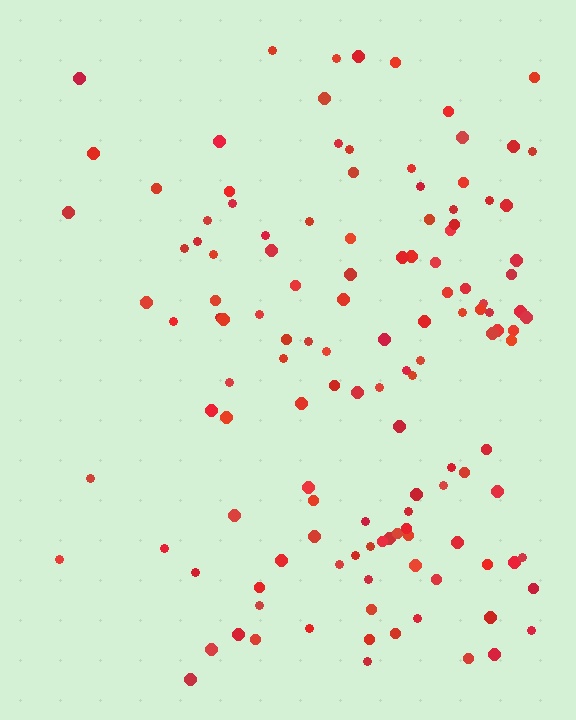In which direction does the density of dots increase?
From left to right, with the right side densest.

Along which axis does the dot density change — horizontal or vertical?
Horizontal.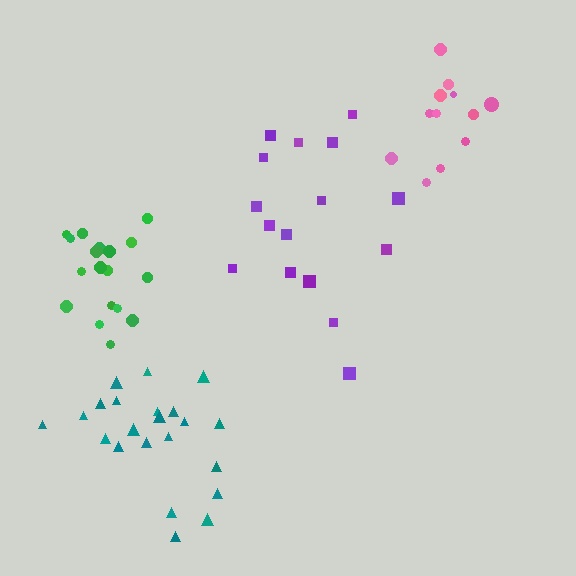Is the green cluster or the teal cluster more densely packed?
Green.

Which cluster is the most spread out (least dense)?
Purple.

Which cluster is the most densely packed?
Green.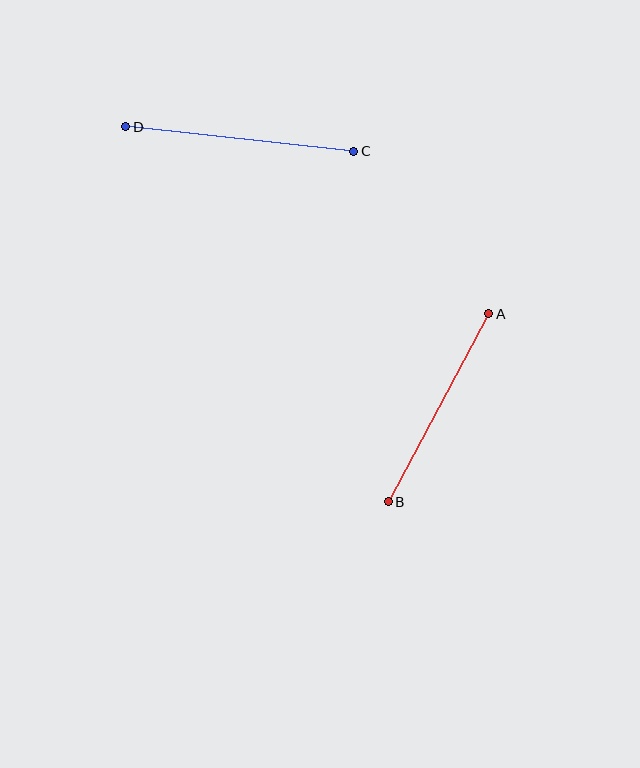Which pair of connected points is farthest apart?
Points C and D are farthest apart.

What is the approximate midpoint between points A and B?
The midpoint is at approximately (439, 408) pixels.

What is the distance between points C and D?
The distance is approximately 229 pixels.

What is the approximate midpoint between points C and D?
The midpoint is at approximately (240, 139) pixels.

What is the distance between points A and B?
The distance is approximately 213 pixels.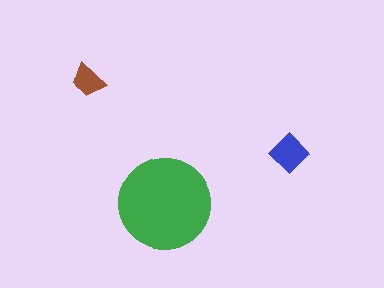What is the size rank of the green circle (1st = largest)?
1st.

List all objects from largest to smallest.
The green circle, the blue diamond, the brown trapezoid.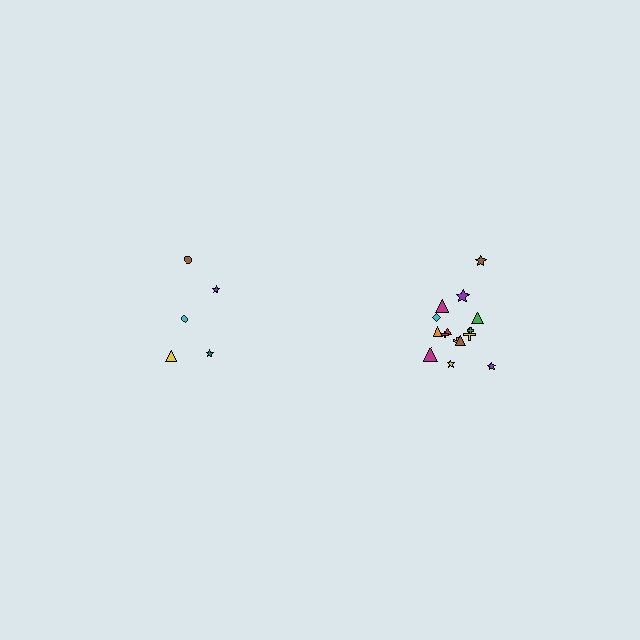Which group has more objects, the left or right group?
The right group.